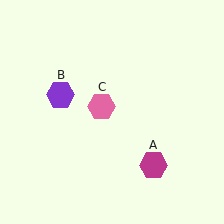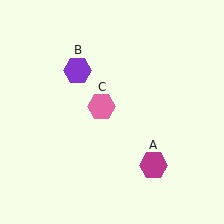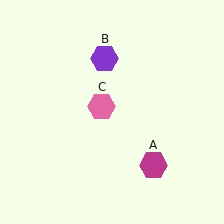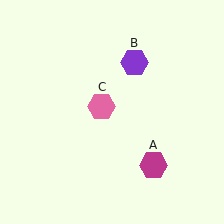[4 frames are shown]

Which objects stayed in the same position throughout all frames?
Magenta hexagon (object A) and pink hexagon (object C) remained stationary.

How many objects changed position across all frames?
1 object changed position: purple hexagon (object B).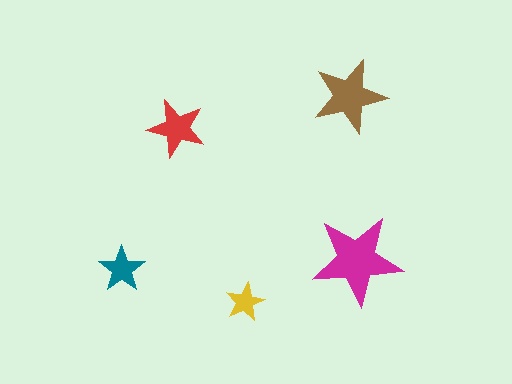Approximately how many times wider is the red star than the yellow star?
About 1.5 times wider.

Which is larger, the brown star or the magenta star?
The magenta one.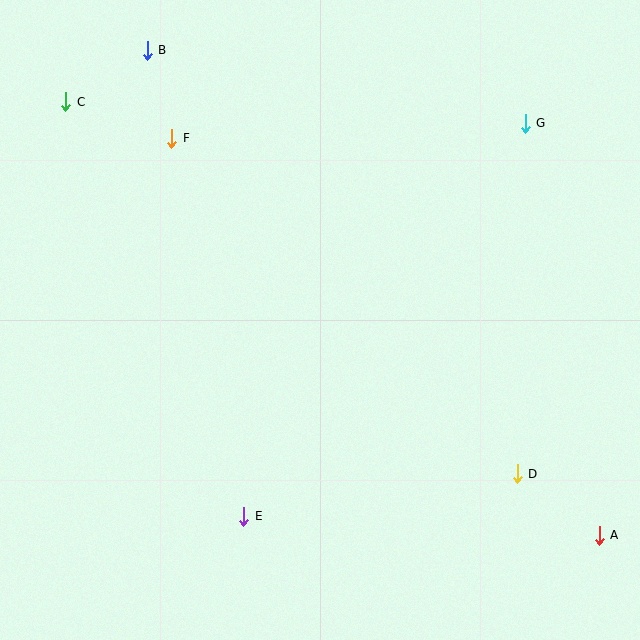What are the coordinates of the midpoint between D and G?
The midpoint between D and G is at (521, 299).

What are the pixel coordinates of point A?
Point A is at (599, 535).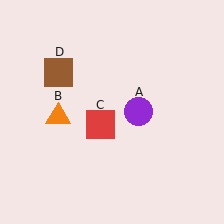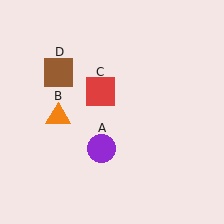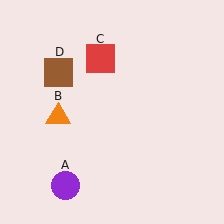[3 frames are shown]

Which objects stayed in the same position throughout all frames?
Orange triangle (object B) and brown square (object D) remained stationary.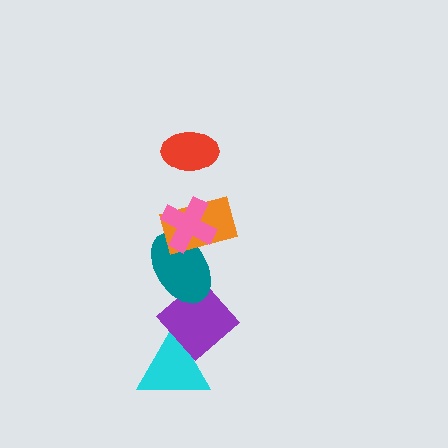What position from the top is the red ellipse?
The red ellipse is 1st from the top.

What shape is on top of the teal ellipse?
The orange rectangle is on top of the teal ellipse.